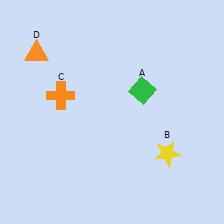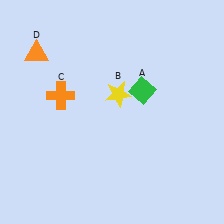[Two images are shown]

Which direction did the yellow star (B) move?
The yellow star (B) moved up.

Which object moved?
The yellow star (B) moved up.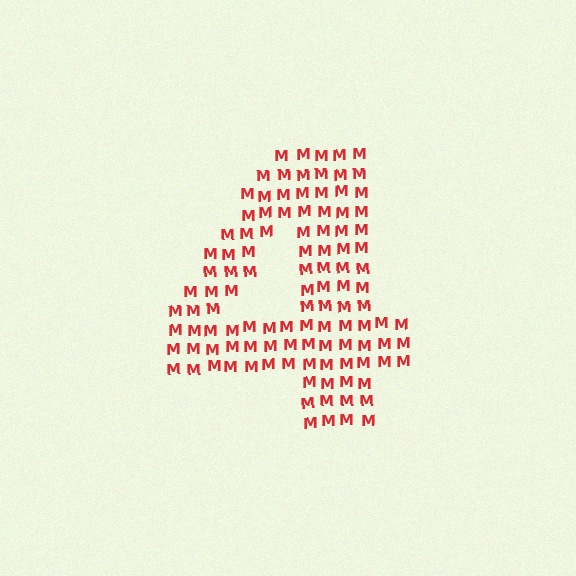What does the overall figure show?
The overall figure shows the digit 4.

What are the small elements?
The small elements are letter M's.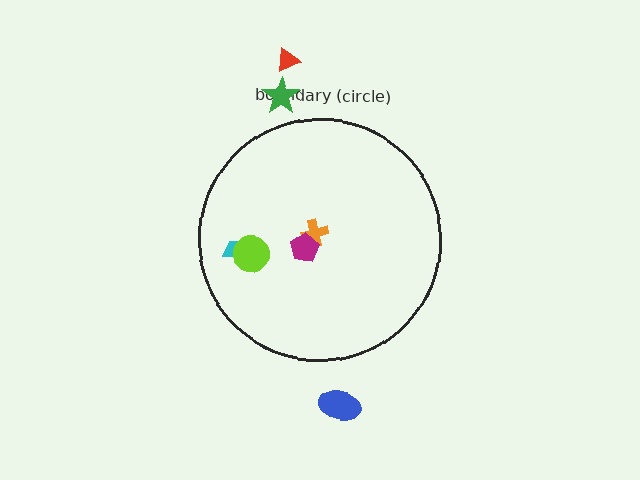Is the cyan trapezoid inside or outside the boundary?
Inside.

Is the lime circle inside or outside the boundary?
Inside.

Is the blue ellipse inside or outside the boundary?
Outside.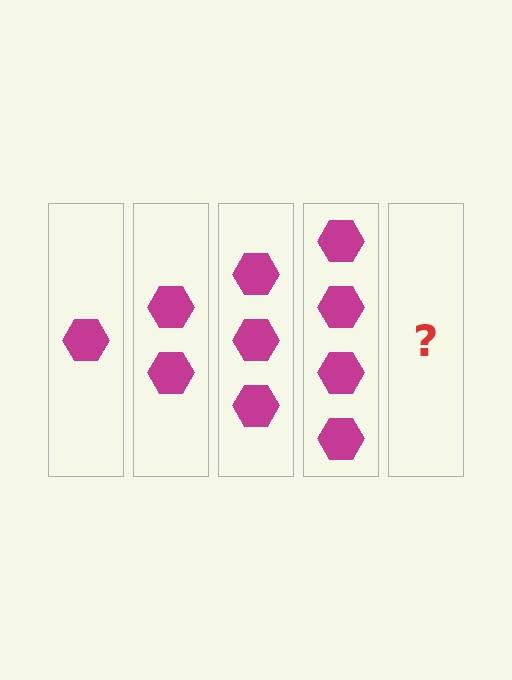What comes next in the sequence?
The next element should be 5 hexagons.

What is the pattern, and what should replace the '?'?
The pattern is that each step adds one more hexagon. The '?' should be 5 hexagons.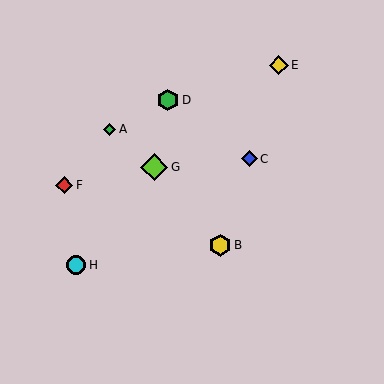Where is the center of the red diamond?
The center of the red diamond is at (64, 185).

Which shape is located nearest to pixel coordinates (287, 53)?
The yellow diamond (labeled E) at (279, 65) is nearest to that location.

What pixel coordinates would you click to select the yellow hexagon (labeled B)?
Click at (220, 245) to select the yellow hexagon B.